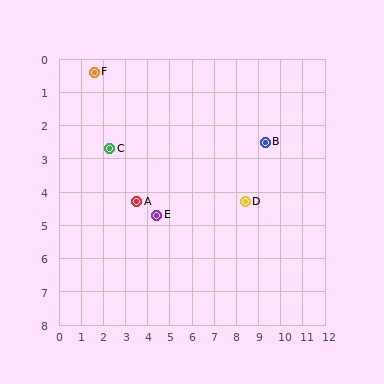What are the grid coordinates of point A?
Point A is at approximately (3.5, 4.3).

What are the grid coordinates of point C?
Point C is at approximately (2.3, 2.7).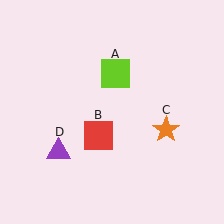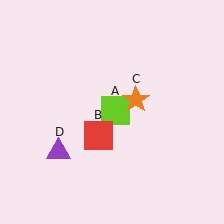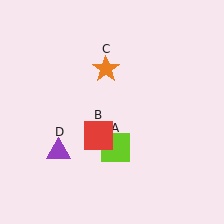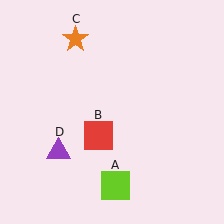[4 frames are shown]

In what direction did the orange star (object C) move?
The orange star (object C) moved up and to the left.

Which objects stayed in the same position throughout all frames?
Red square (object B) and purple triangle (object D) remained stationary.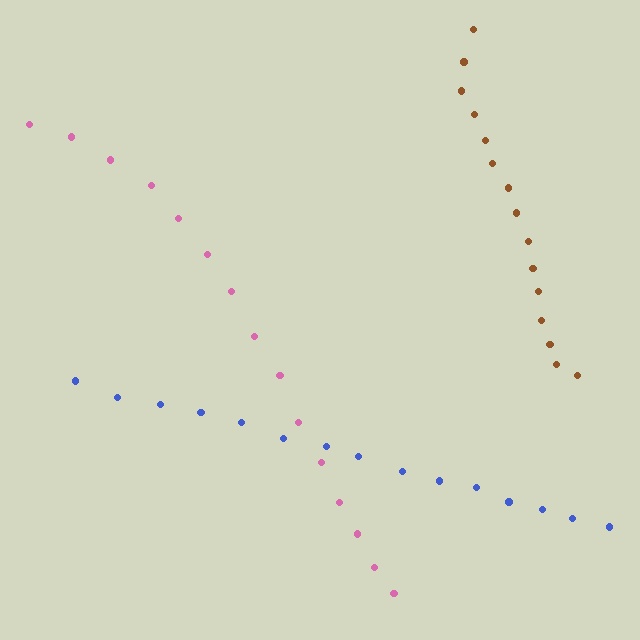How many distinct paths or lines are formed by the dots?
There are 3 distinct paths.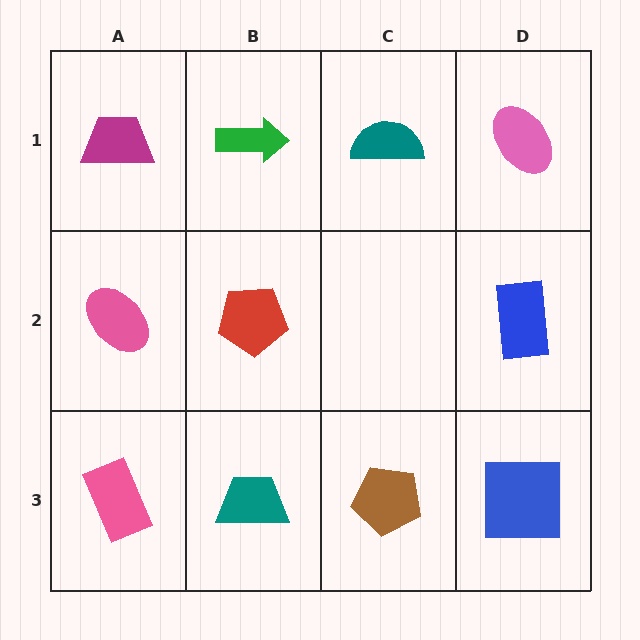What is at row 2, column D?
A blue rectangle.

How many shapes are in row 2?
3 shapes.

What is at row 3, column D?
A blue square.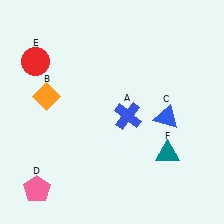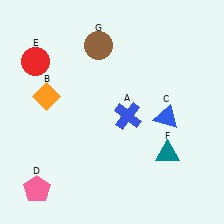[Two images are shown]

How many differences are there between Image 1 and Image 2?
There is 1 difference between the two images.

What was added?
A brown circle (G) was added in Image 2.